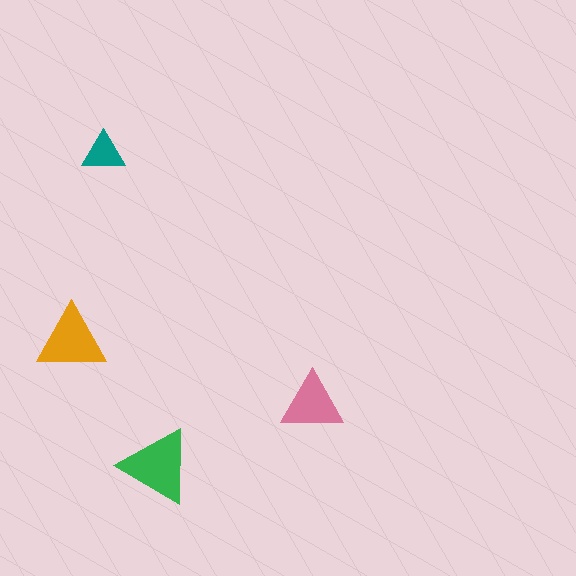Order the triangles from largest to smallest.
the green one, the orange one, the pink one, the teal one.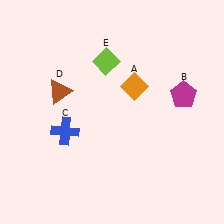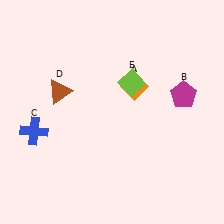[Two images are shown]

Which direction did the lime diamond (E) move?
The lime diamond (E) moved right.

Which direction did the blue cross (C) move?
The blue cross (C) moved left.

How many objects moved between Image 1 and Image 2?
2 objects moved between the two images.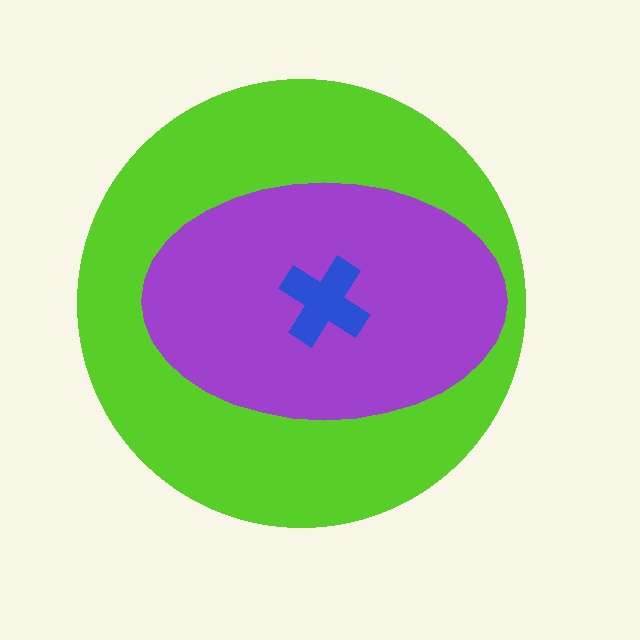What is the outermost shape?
The lime circle.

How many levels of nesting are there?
3.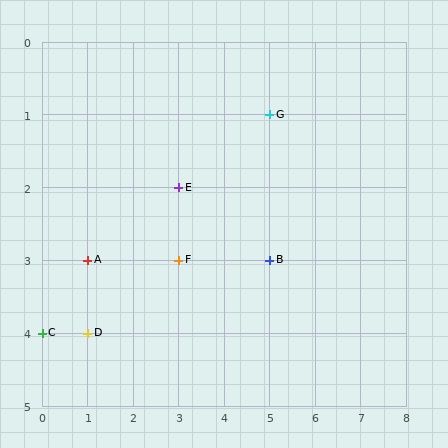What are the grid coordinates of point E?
Point E is at grid coordinates (3, 2).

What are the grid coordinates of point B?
Point B is at grid coordinates (5, 3).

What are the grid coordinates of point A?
Point A is at grid coordinates (1, 3).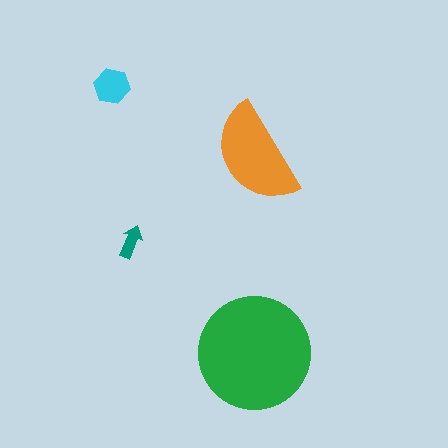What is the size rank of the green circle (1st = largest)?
1st.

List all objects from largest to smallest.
The green circle, the orange semicircle, the cyan hexagon, the teal arrow.